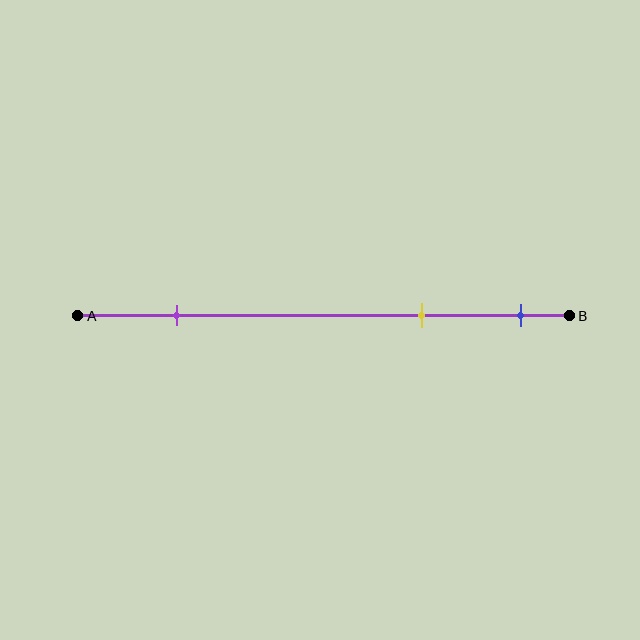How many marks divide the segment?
There are 3 marks dividing the segment.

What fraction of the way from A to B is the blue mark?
The blue mark is approximately 90% (0.9) of the way from A to B.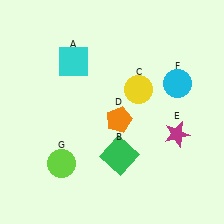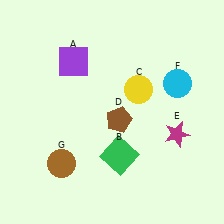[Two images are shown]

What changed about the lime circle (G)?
In Image 1, G is lime. In Image 2, it changed to brown.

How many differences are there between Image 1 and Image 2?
There are 3 differences between the two images.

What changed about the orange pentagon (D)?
In Image 1, D is orange. In Image 2, it changed to brown.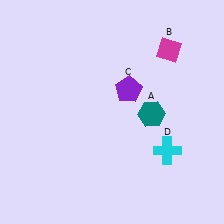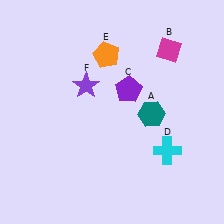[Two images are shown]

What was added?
An orange pentagon (E), a purple star (F) were added in Image 2.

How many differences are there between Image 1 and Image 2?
There are 2 differences between the two images.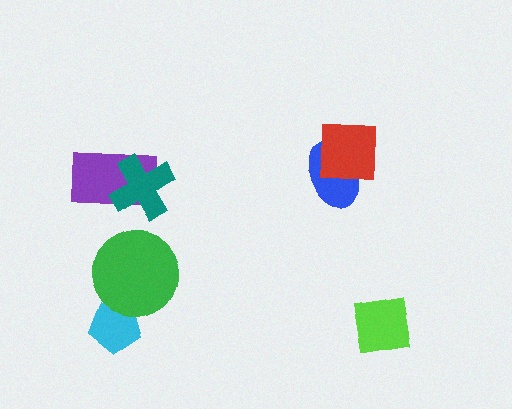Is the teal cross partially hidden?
No, no other shape covers it.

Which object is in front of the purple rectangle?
The teal cross is in front of the purple rectangle.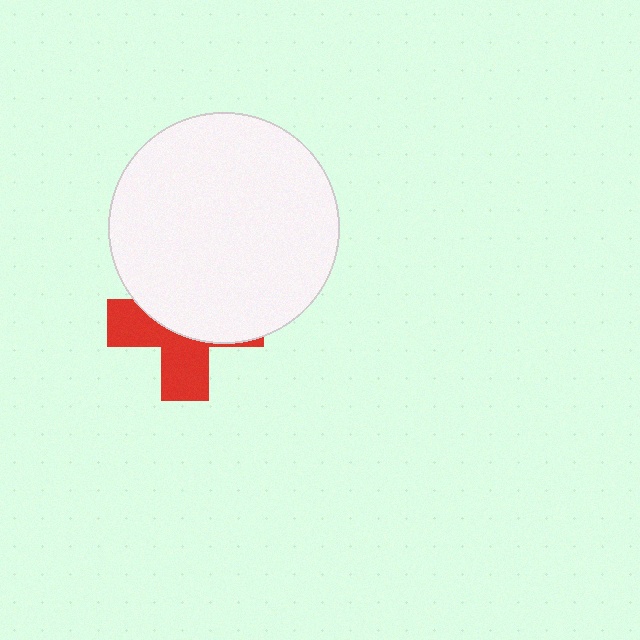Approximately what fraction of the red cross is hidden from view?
Roughly 56% of the red cross is hidden behind the white circle.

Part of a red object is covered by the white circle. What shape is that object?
It is a cross.